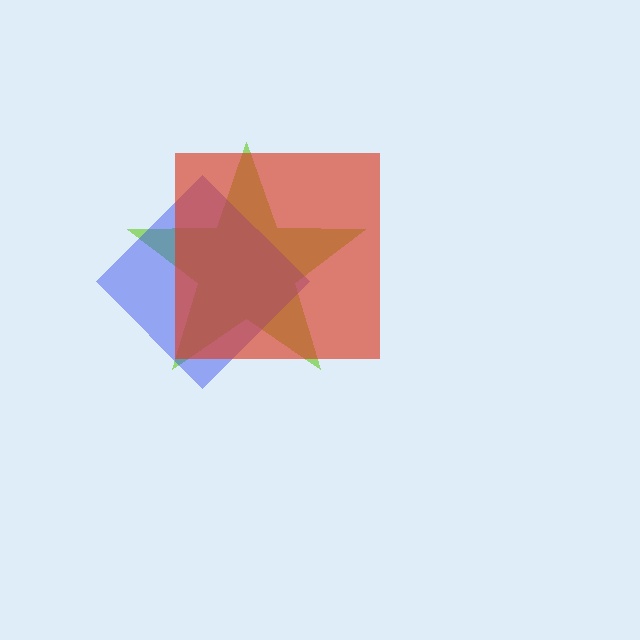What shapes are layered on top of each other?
The layered shapes are: a lime star, a blue diamond, a red square.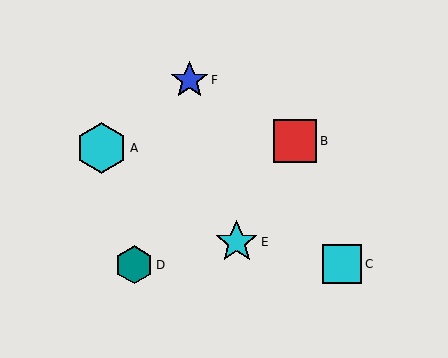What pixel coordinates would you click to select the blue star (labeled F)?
Click at (190, 80) to select the blue star F.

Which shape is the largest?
The cyan hexagon (labeled A) is the largest.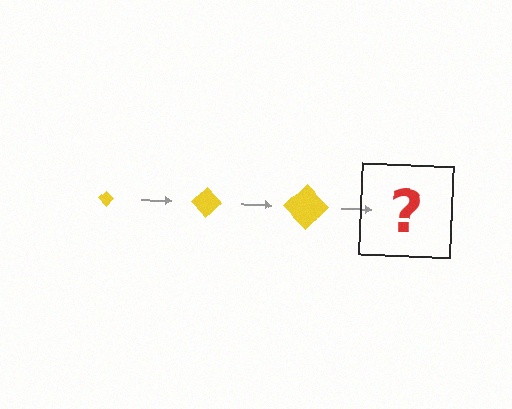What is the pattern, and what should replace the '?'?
The pattern is that the diamond gets progressively larger each step. The '?' should be a yellow diamond, larger than the previous one.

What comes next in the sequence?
The next element should be a yellow diamond, larger than the previous one.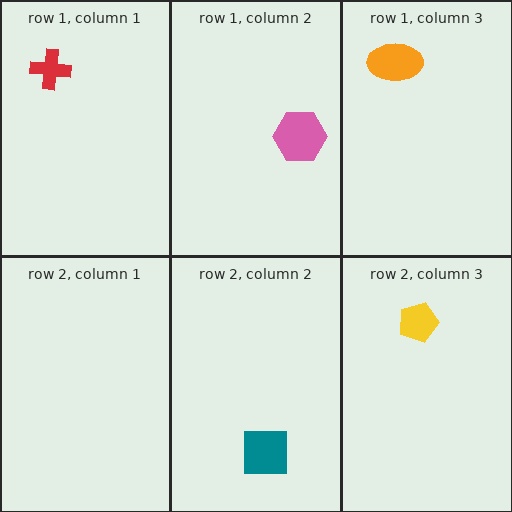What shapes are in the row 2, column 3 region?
The yellow pentagon.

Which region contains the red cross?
The row 1, column 1 region.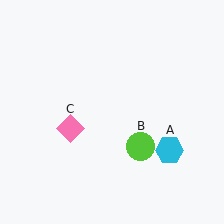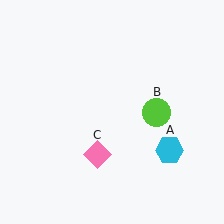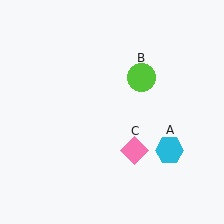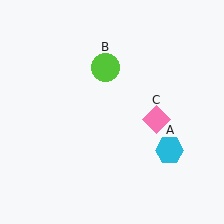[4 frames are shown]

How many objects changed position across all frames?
2 objects changed position: lime circle (object B), pink diamond (object C).